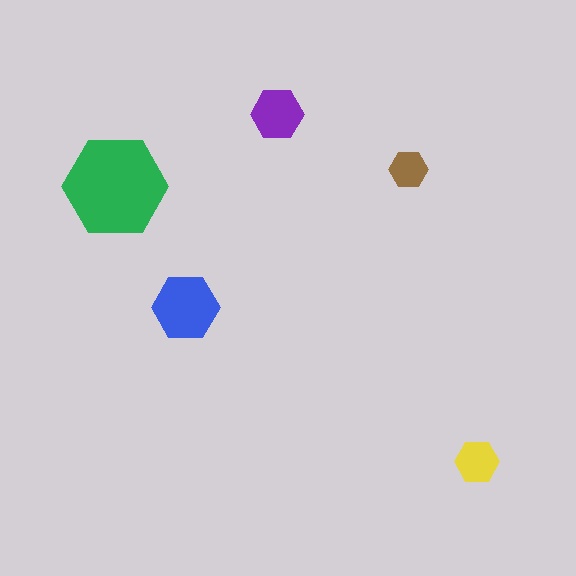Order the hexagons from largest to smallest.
the green one, the blue one, the purple one, the yellow one, the brown one.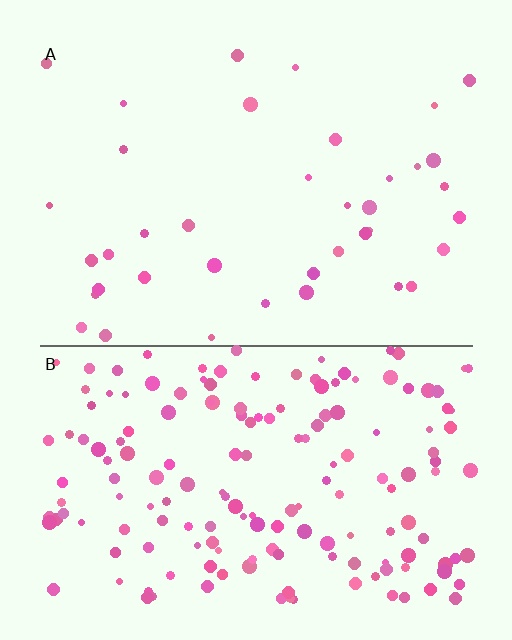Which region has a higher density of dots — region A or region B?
B (the bottom).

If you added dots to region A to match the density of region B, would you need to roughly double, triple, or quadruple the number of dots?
Approximately quadruple.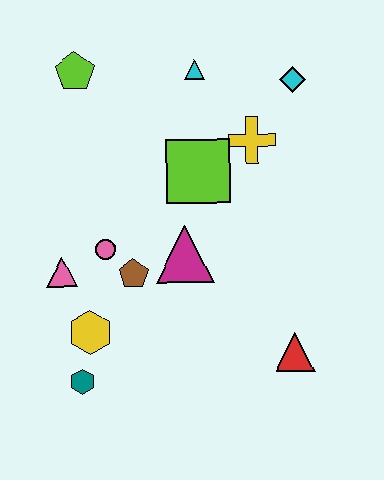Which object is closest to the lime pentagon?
The cyan triangle is closest to the lime pentagon.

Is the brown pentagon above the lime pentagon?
No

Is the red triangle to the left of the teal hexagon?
No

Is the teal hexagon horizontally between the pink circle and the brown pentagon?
No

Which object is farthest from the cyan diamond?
The teal hexagon is farthest from the cyan diamond.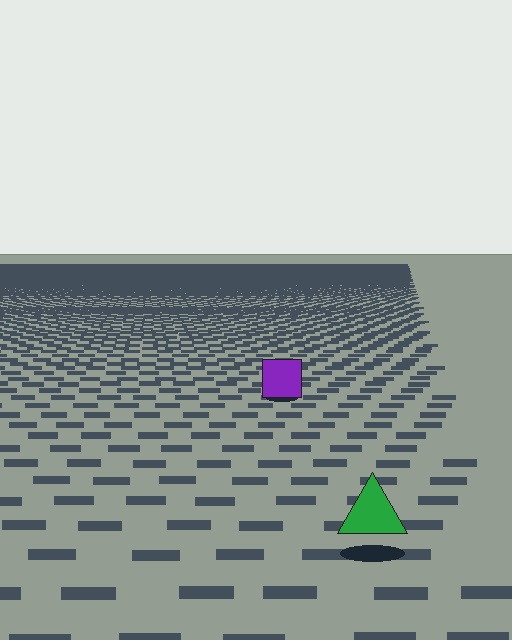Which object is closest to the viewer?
The green triangle is closest. The texture marks near it are larger and more spread out.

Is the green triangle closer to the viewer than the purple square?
Yes. The green triangle is closer — you can tell from the texture gradient: the ground texture is coarser near it.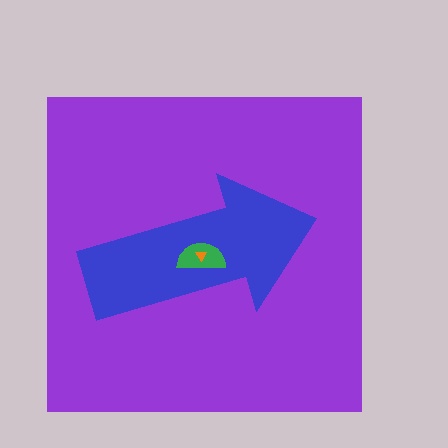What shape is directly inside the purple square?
The blue arrow.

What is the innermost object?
The orange triangle.